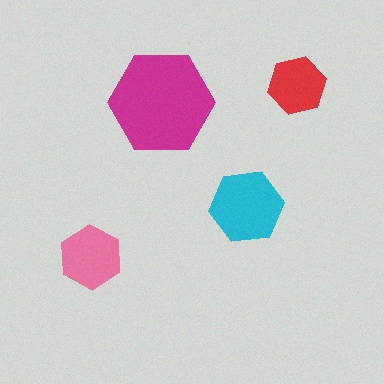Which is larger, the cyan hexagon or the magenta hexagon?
The magenta one.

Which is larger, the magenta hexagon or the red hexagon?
The magenta one.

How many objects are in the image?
There are 4 objects in the image.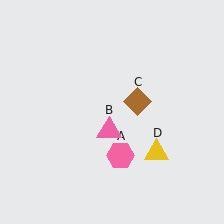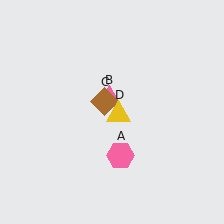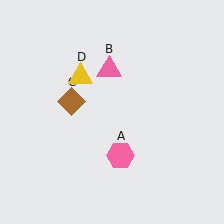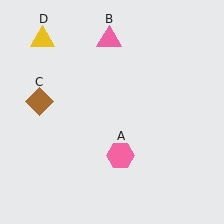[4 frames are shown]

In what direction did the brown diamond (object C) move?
The brown diamond (object C) moved left.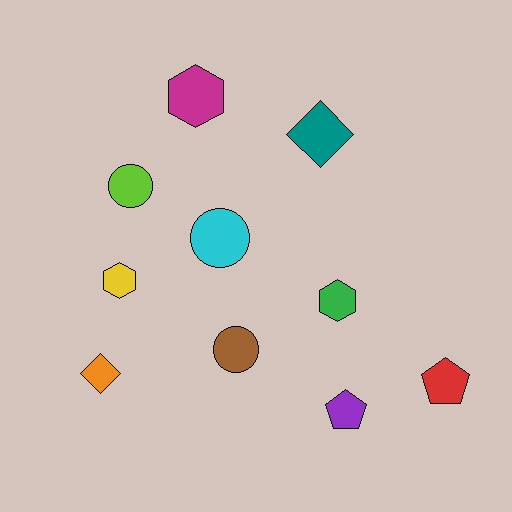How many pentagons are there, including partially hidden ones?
There are 2 pentagons.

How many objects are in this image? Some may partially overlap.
There are 10 objects.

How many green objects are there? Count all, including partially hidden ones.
There is 1 green object.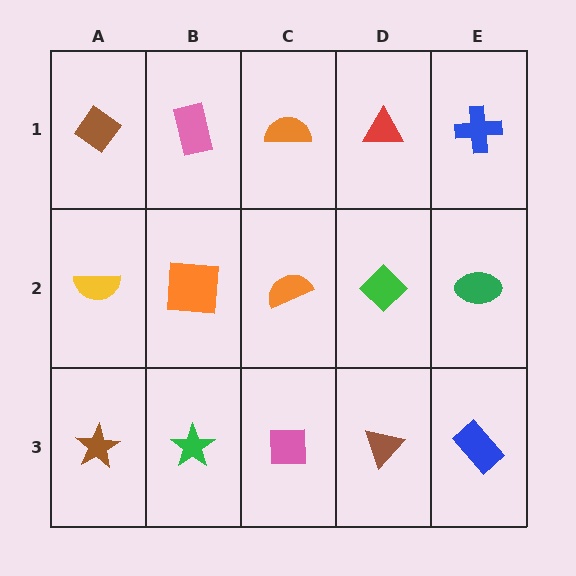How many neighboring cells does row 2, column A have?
3.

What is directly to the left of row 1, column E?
A red triangle.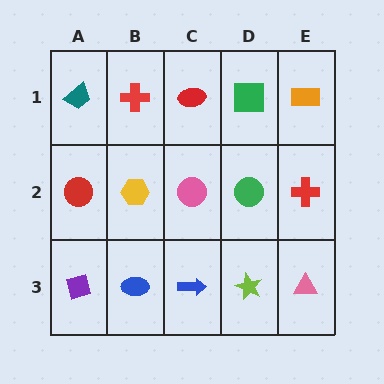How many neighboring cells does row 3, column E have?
2.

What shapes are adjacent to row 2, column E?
An orange rectangle (row 1, column E), a pink triangle (row 3, column E), a green circle (row 2, column D).